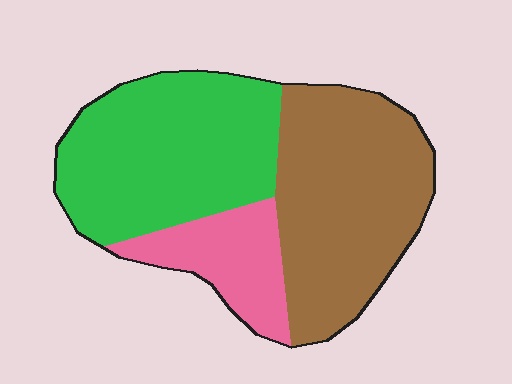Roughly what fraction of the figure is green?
Green takes up about two fifths (2/5) of the figure.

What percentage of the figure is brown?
Brown covers around 40% of the figure.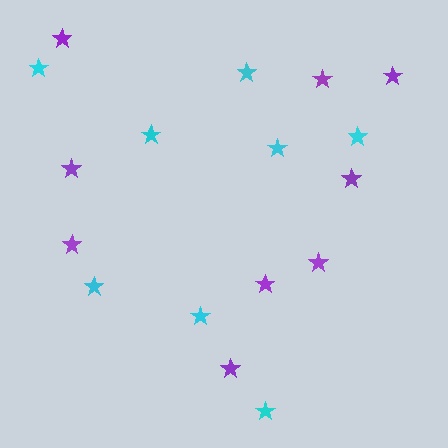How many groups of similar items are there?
There are 2 groups: one group of cyan stars (8) and one group of purple stars (9).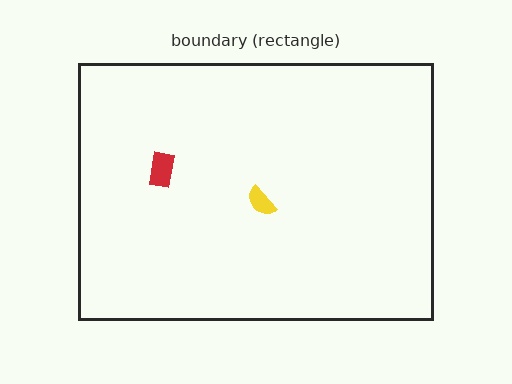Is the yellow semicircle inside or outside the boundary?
Inside.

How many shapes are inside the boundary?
2 inside, 0 outside.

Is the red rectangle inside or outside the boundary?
Inside.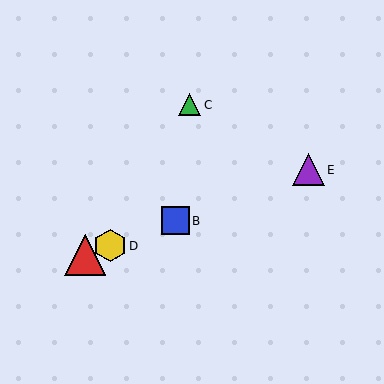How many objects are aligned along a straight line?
4 objects (A, B, D, E) are aligned along a straight line.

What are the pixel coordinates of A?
Object A is at (85, 255).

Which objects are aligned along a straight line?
Objects A, B, D, E are aligned along a straight line.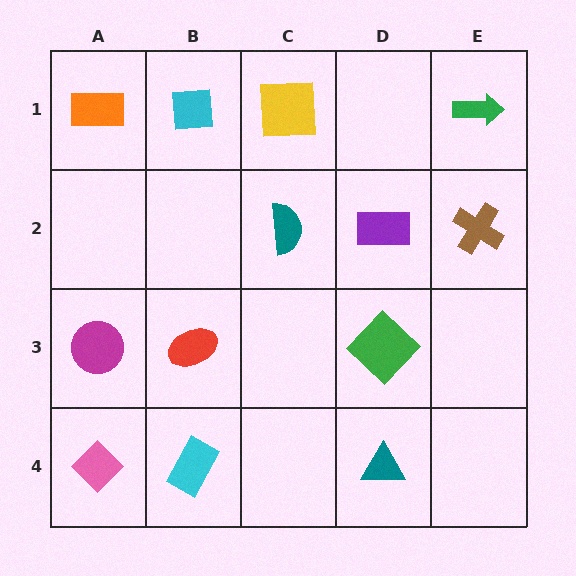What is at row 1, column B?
A cyan square.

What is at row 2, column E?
A brown cross.